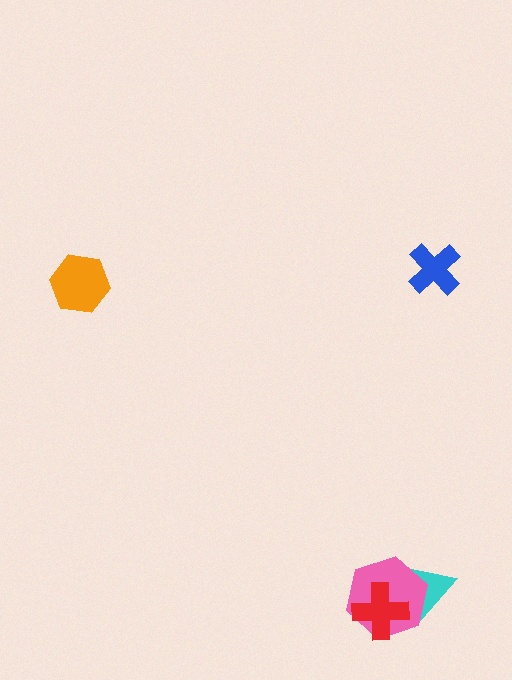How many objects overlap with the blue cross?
0 objects overlap with the blue cross.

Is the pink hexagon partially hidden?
Yes, it is partially covered by another shape.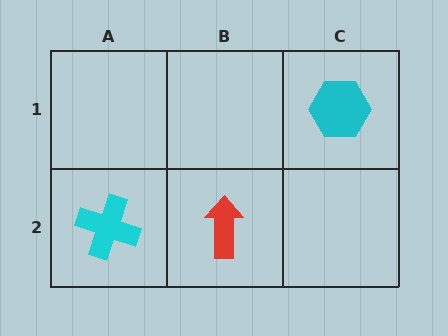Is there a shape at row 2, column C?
No, that cell is empty.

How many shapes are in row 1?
1 shape.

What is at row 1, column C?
A cyan hexagon.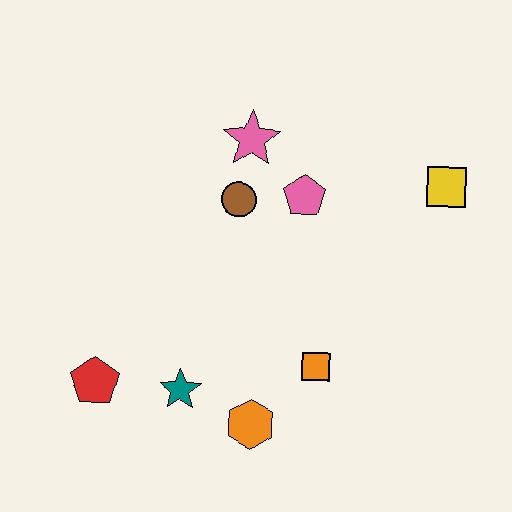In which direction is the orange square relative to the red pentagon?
The orange square is to the right of the red pentagon.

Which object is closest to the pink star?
The brown circle is closest to the pink star.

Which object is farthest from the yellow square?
The red pentagon is farthest from the yellow square.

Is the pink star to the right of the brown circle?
Yes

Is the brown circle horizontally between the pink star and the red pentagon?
Yes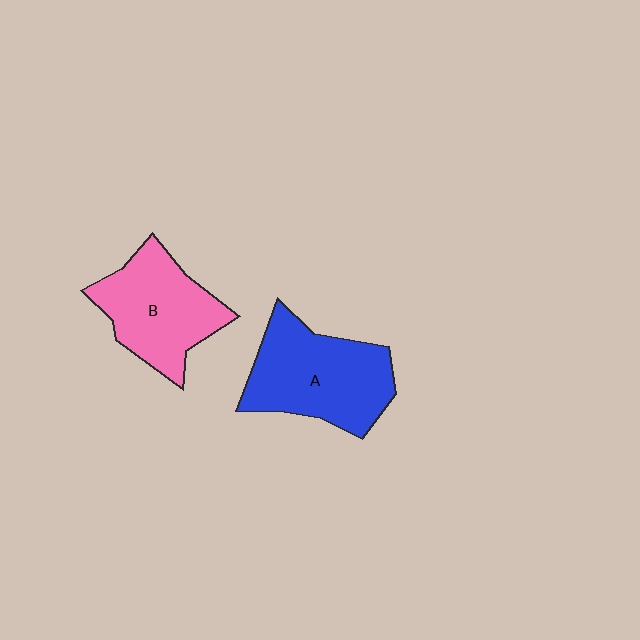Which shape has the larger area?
Shape A (blue).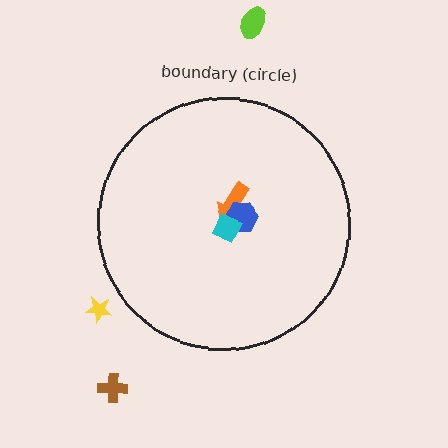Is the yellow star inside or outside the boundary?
Outside.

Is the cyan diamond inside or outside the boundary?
Inside.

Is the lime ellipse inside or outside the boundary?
Outside.